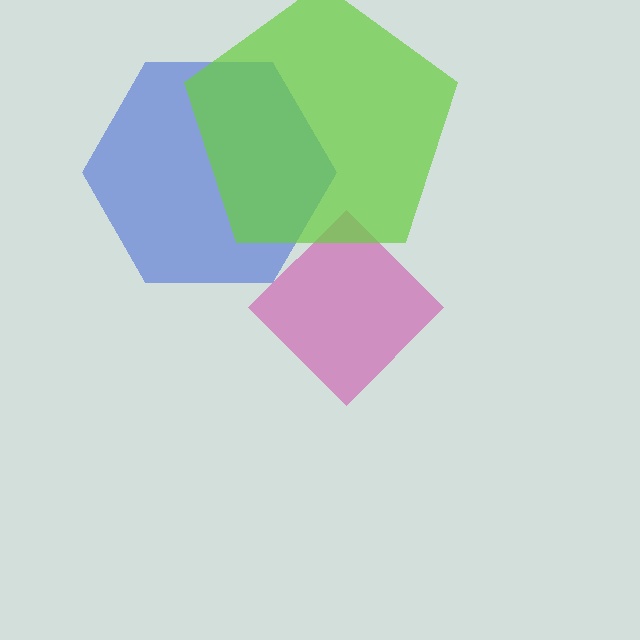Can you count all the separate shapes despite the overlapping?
Yes, there are 3 separate shapes.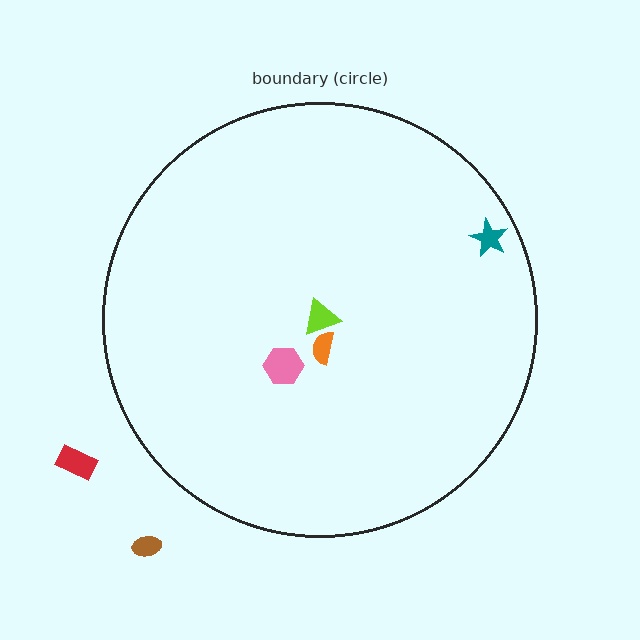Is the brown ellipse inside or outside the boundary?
Outside.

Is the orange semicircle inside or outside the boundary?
Inside.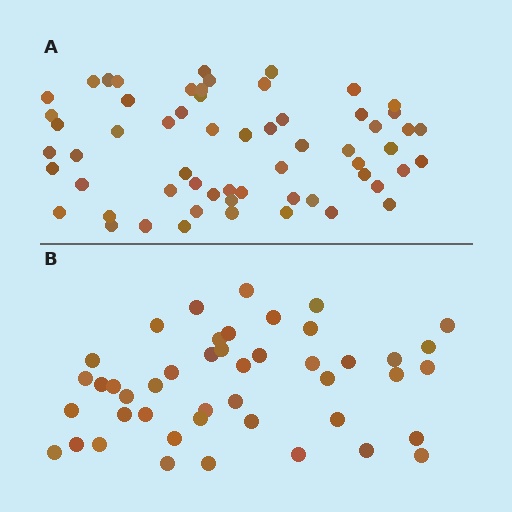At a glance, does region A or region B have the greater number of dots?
Region A (the top region) has more dots.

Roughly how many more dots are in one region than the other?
Region A has approximately 15 more dots than region B.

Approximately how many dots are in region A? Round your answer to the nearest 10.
About 60 dots.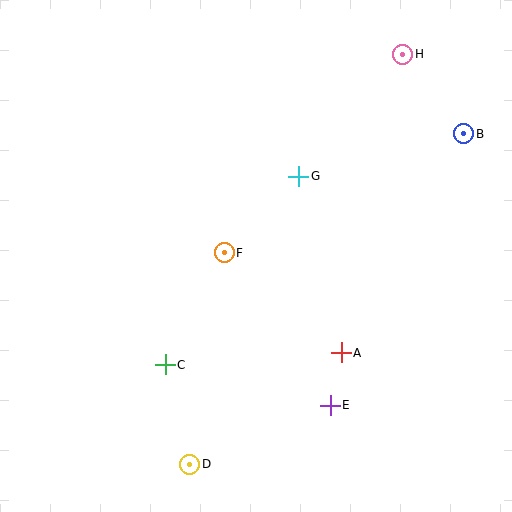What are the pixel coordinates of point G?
Point G is at (299, 176).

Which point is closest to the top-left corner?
Point F is closest to the top-left corner.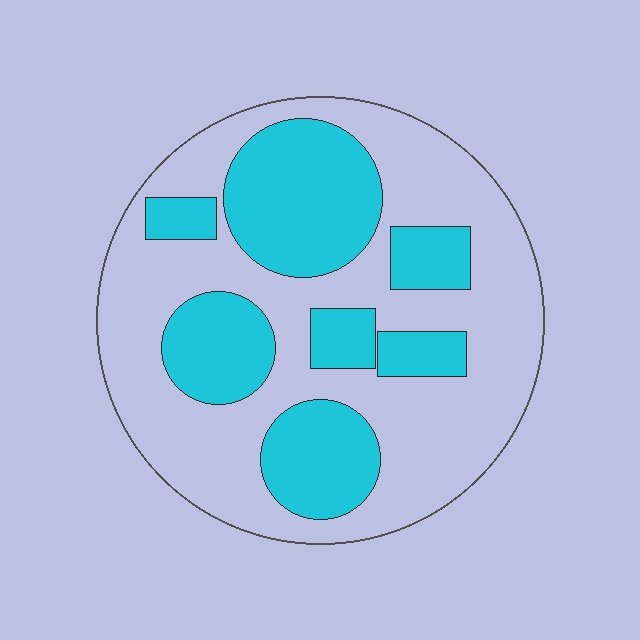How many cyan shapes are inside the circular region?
7.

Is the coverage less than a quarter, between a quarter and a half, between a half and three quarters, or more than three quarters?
Between a quarter and a half.